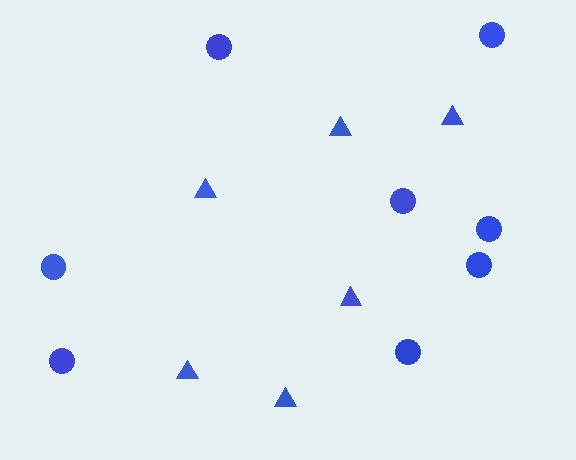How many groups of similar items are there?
There are 2 groups: one group of triangles (6) and one group of circles (8).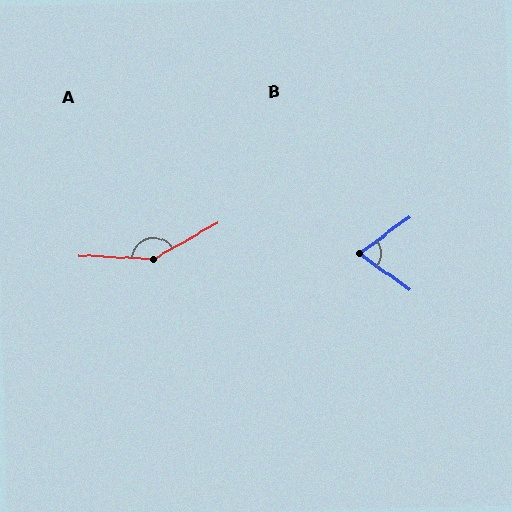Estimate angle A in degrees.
Approximately 148 degrees.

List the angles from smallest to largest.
B (71°), A (148°).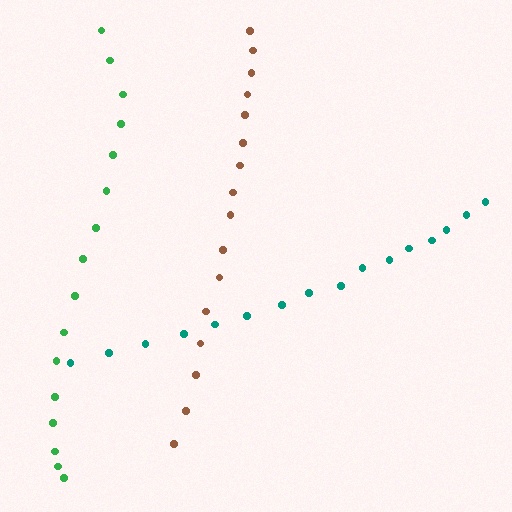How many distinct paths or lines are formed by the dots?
There are 3 distinct paths.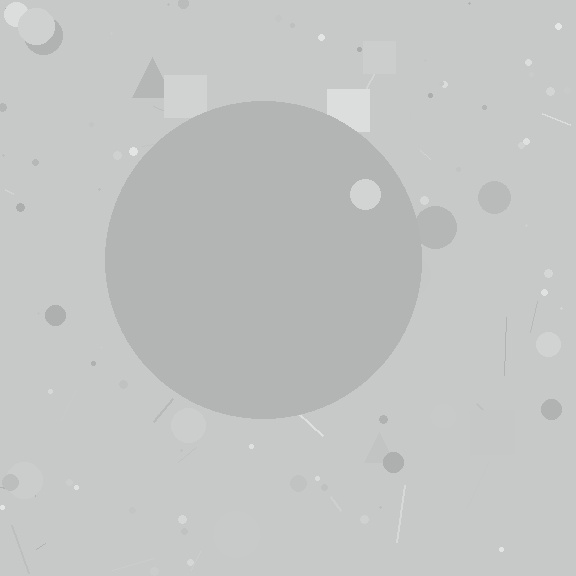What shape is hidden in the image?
A circle is hidden in the image.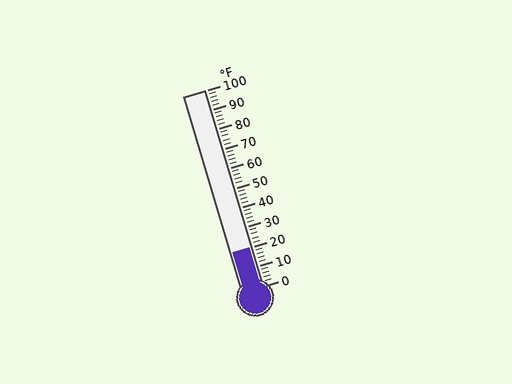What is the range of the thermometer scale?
The thermometer scale ranges from 0°F to 100°F.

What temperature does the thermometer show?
The thermometer shows approximately 20°F.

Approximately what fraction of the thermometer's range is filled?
The thermometer is filled to approximately 20% of its range.